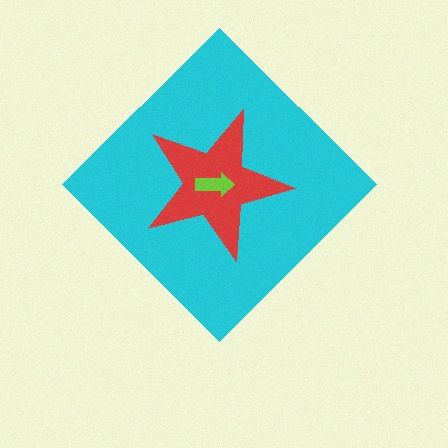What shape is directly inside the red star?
The lime arrow.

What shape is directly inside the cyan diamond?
The red star.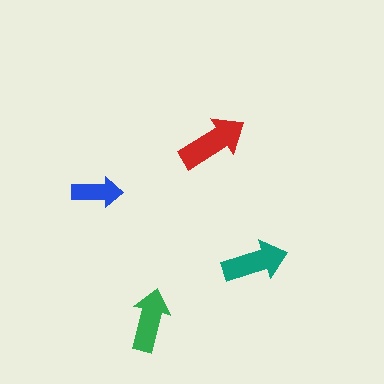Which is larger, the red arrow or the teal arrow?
The red one.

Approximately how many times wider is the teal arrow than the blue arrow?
About 1.5 times wider.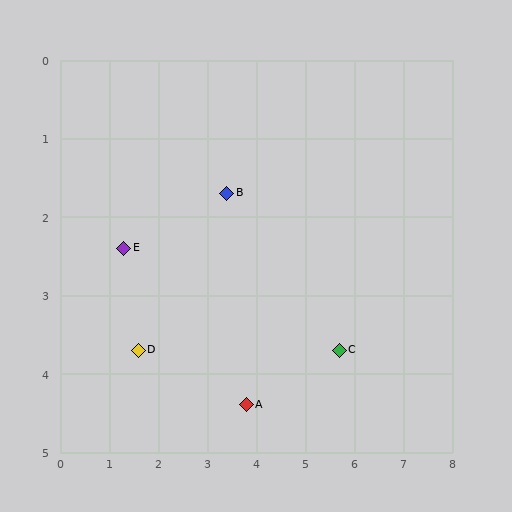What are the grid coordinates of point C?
Point C is at approximately (5.7, 3.7).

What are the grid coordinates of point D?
Point D is at approximately (1.6, 3.7).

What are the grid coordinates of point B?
Point B is at approximately (3.4, 1.7).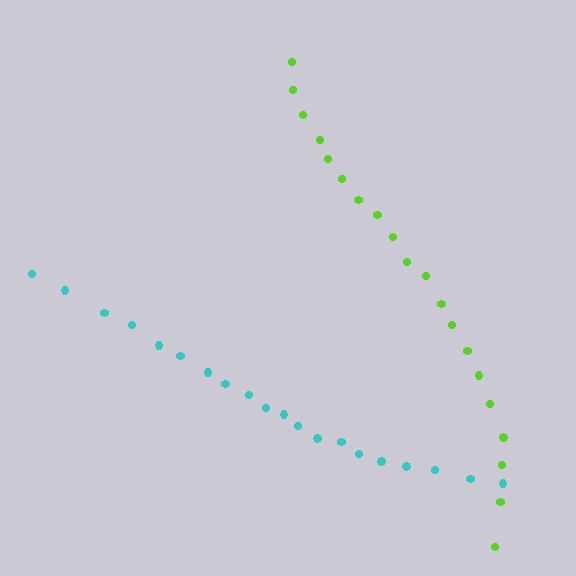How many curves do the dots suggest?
There are 2 distinct paths.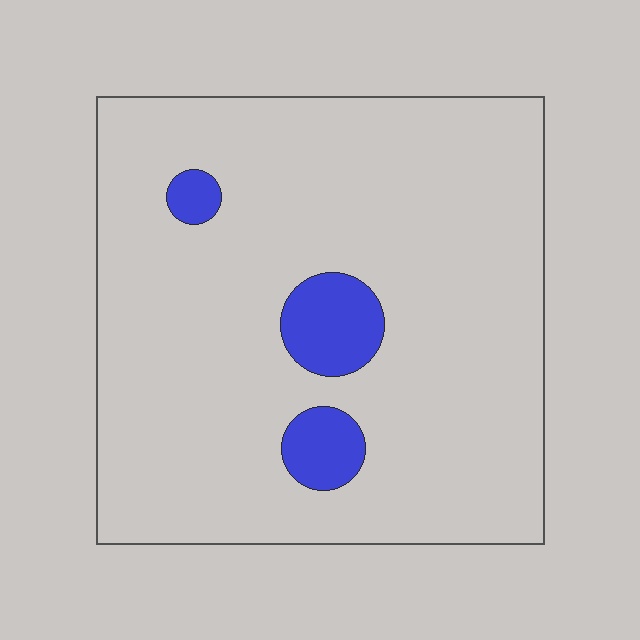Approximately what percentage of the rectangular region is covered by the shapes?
Approximately 10%.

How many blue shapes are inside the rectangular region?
3.